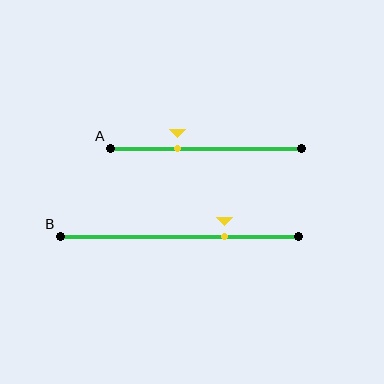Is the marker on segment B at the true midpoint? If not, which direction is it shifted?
No, the marker on segment B is shifted to the right by about 19% of the segment length.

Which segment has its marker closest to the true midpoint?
Segment A has its marker closest to the true midpoint.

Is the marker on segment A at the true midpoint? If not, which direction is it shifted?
No, the marker on segment A is shifted to the left by about 15% of the segment length.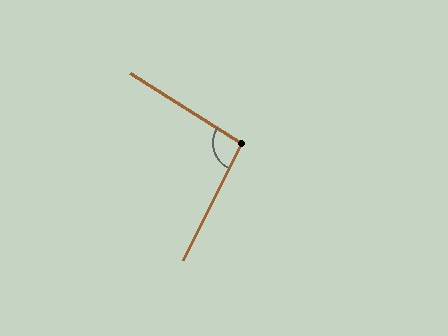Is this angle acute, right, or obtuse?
It is obtuse.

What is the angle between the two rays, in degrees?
Approximately 96 degrees.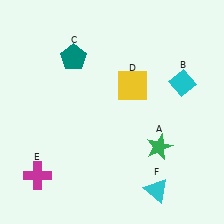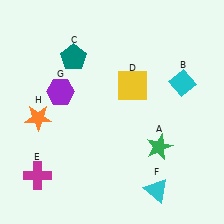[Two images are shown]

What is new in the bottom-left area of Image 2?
An orange star (H) was added in the bottom-left area of Image 2.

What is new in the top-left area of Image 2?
A purple hexagon (G) was added in the top-left area of Image 2.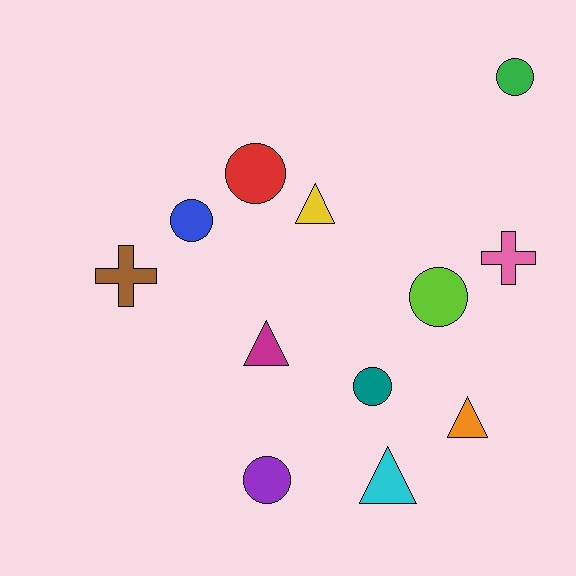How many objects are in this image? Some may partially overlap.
There are 12 objects.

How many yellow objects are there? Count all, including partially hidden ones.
There is 1 yellow object.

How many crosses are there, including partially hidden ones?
There are 2 crosses.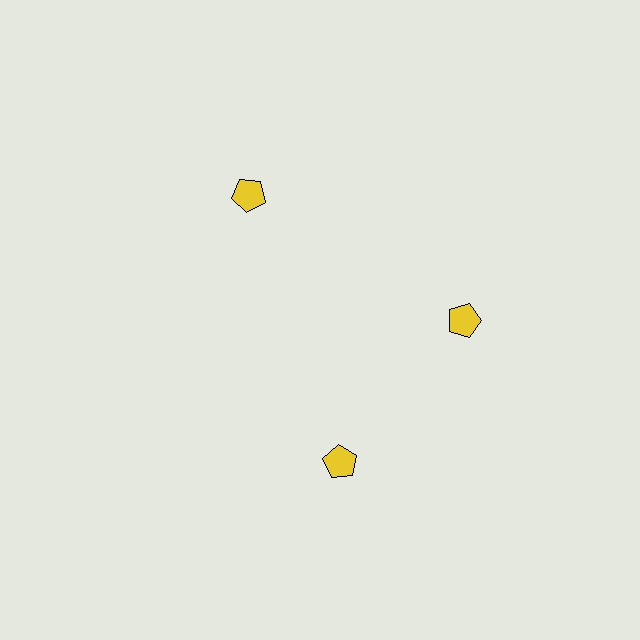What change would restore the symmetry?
The symmetry would be restored by rotating it back into even spacing with its neighbors so that all 3 pentagons sit at equal angles and equal distance from the center.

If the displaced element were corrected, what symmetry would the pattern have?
It would have 3-fold rotational symmetry — the pattern would map onto itself every 120 degrees.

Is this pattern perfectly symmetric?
No. The 3 yellow pentagons are arranged in a ring, but one element near the 7 o'clock position is rotated out of alignment along the ring, breaking the 3-fold rotational symmetry.